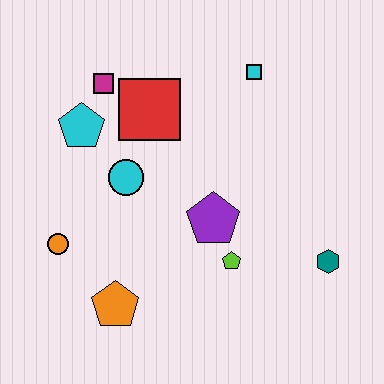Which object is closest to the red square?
The magenta square is closest to the red square.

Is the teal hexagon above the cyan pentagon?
No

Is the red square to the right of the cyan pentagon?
Yes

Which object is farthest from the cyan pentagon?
The teal hexagon is farthest from the cyan pentagon.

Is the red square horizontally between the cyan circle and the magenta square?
No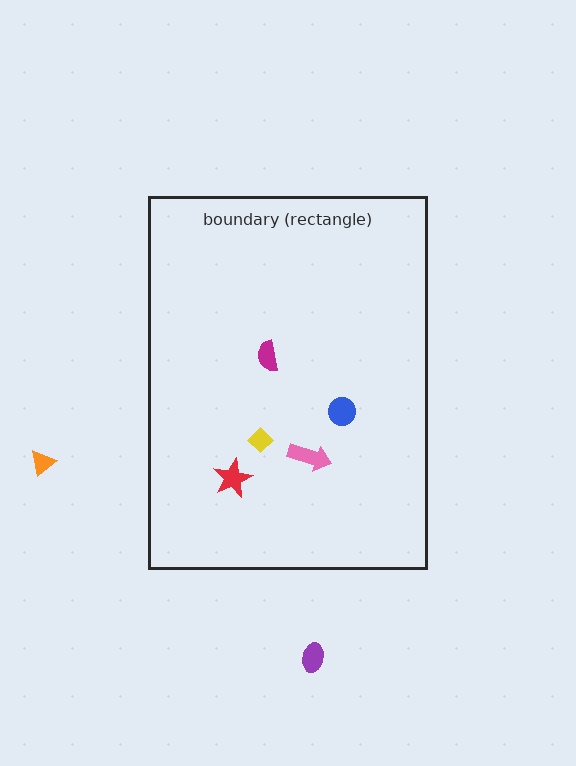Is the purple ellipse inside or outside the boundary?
Outside.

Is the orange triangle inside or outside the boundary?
Outside.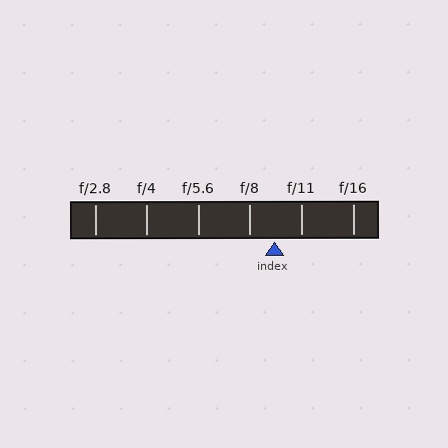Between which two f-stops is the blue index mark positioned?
The index mark is between f/8 and f/11.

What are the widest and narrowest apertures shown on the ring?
The widest aperture shown is f/2.8 and the narrowest is f/16.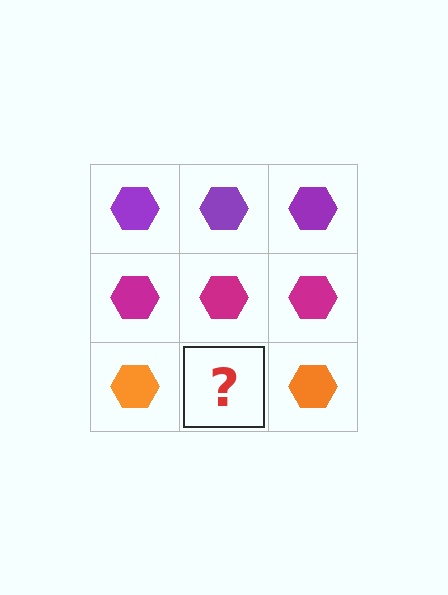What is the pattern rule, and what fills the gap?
The rule is that each row has a consistent color. The gap should be filled with an orange hexagon.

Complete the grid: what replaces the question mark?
The question mark should be replaced with an orange hexagon.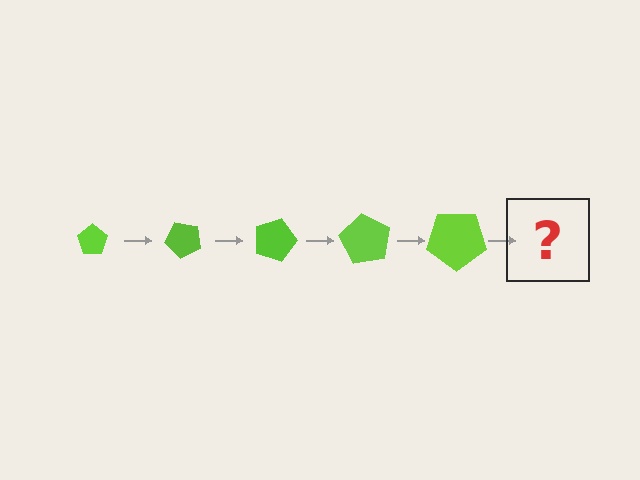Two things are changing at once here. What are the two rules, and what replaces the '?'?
The two rules are that the pentagon grows larger each step and it rotates 45 degrees each step. The '?' should be a pentagon, larger than the previous one and rotated 225 degrees from the start.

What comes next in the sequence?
The next element should be a pentagon, larger than the previous one and rotated 225 degrees from the start.